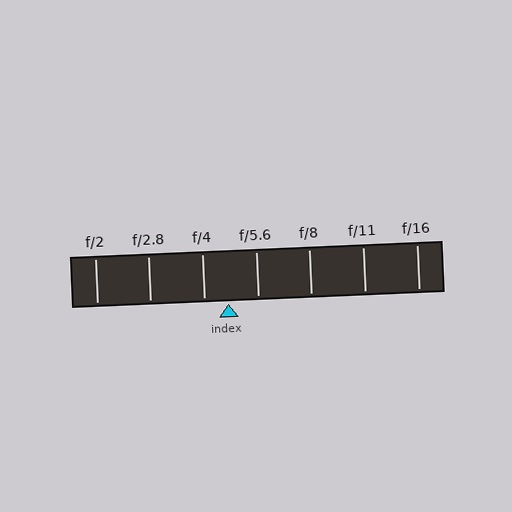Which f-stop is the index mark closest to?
The index mark is closest to f/4.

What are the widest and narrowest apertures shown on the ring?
The widest aperture shown is f/2 and the narrowest is f/16.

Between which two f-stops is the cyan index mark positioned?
The index mark is between f/4 and f/5.6.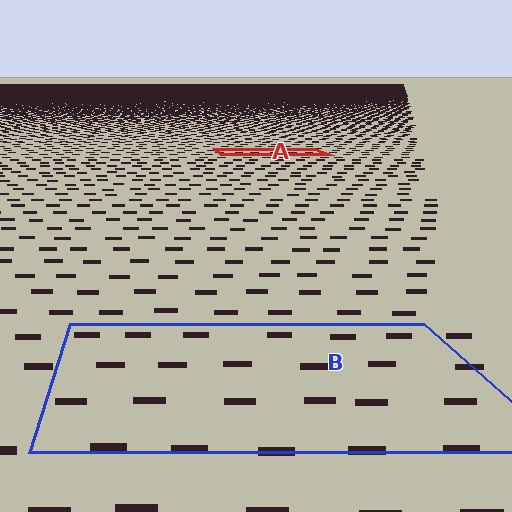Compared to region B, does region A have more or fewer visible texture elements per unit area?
Region A has more texture elements per unit area — they are packed more densely because it is farther away.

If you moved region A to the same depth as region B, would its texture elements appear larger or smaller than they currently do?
They would appear larger. At a closer depth, the same texture elements are projected at a bigger on-screen size.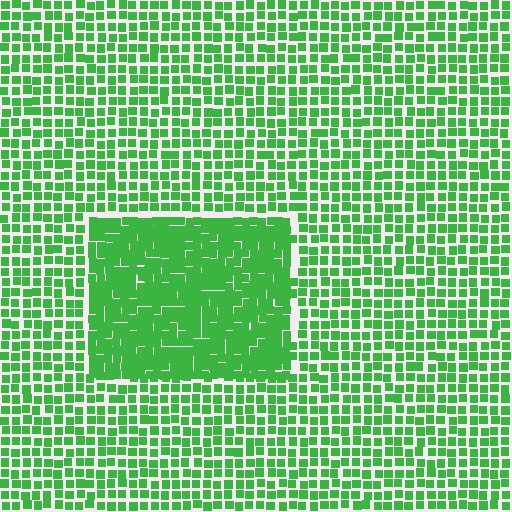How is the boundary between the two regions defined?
The boundary is defined by a change in element density (approximately 1.7x ratio). All elements are the same color, size, and shape.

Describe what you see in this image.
The image contains small green elements arranged at two different densities. A rectangle-shaped region is visible where the elements are more densely packed than the surrounding area.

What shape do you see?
I see a rectangle.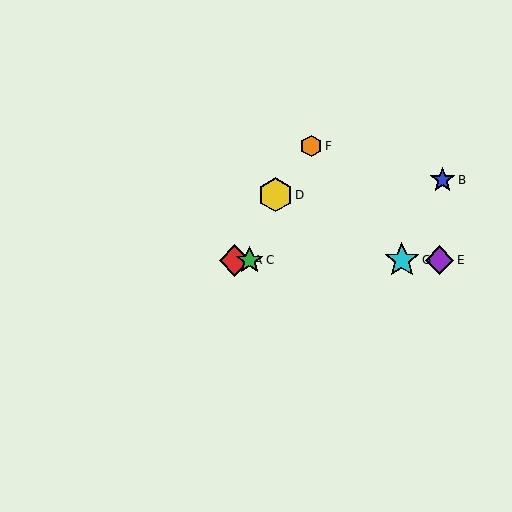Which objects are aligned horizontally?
Objects A, C, E, G are aligned horizontally.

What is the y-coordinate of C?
Object C is at y≈260.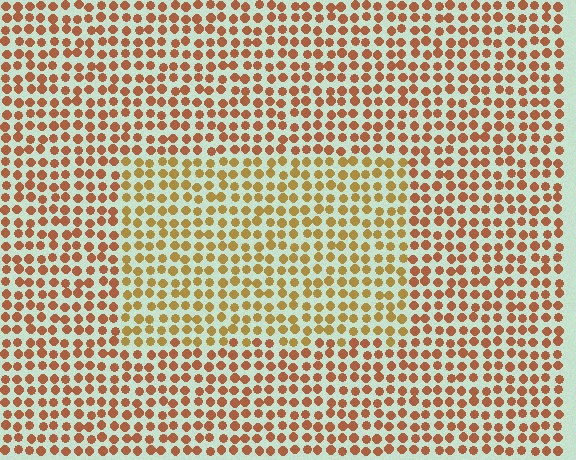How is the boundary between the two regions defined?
The boundary is defined purely by a slight shift in hue (about 26 degrees). Spacing, size, and orientation are identical on both sides.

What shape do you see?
I see a rectangle.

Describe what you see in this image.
The image is filled with small brown elements in a uniform arrangement. A rectangle-shaped region is visible where the elements are tinted to a slightly different hue, forming a subtle color boundary.